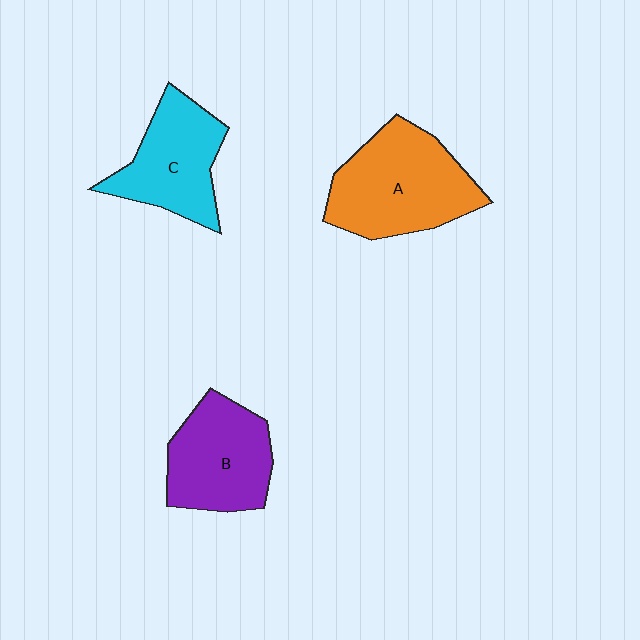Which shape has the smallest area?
Shape C (cyan).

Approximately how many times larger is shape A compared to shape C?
Approximately 1.3 times.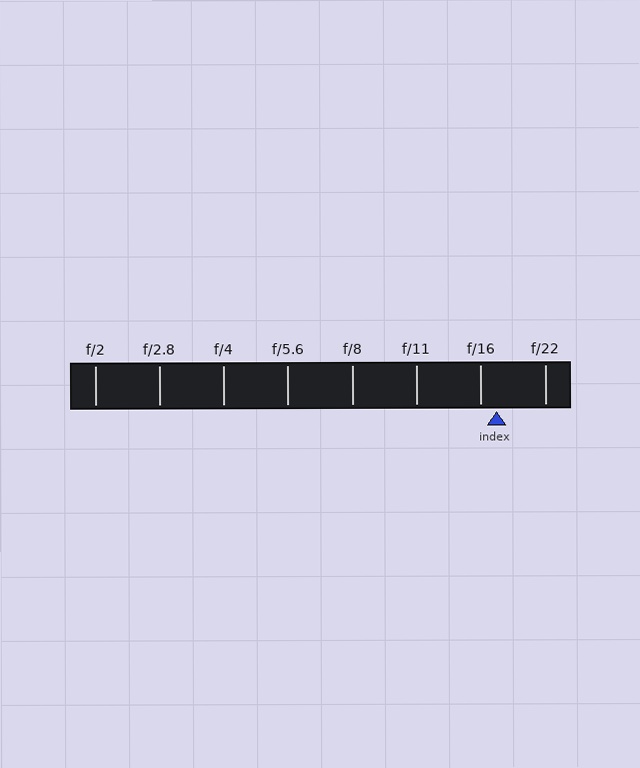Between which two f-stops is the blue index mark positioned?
The index mark is between f/16 and f/22.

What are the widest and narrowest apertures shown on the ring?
The widest aperture shown is f/2 and the narrowest is f/22.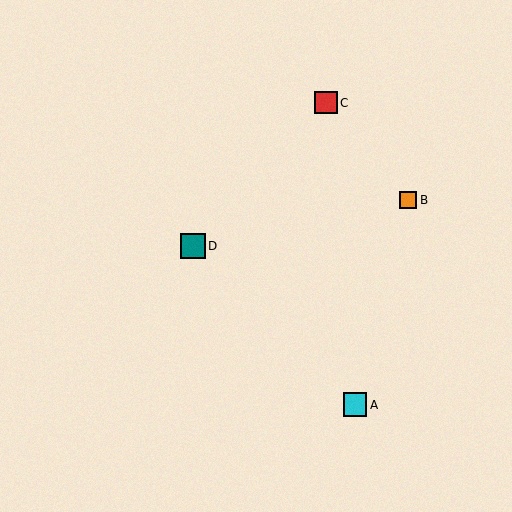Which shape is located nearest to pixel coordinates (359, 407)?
The cyan square (labeled A) at (355, 405) is nearest to that location.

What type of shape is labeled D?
Shape D is a teal square.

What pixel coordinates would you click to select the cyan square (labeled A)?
Click at (355, 405) to select the cyan square A.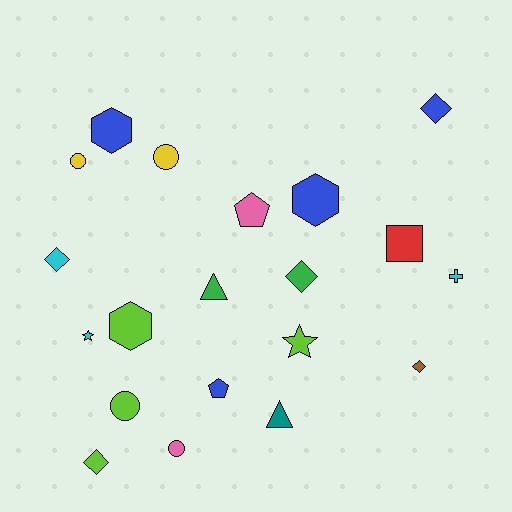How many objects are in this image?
There are 20 objects.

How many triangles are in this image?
There are 2 triangles.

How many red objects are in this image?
There is 1 red object.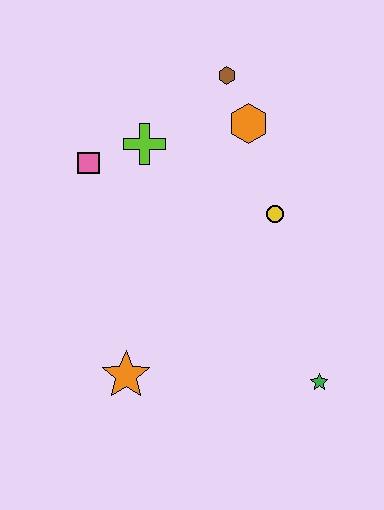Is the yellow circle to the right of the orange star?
Yes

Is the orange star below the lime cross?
Yes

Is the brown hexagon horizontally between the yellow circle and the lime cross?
Yes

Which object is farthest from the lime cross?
The green star is farthest from the lime cross.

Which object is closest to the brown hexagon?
The orange hexagon is closest to the brown hexagon.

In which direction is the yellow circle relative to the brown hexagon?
The yellow circle is below the brown hexagon.